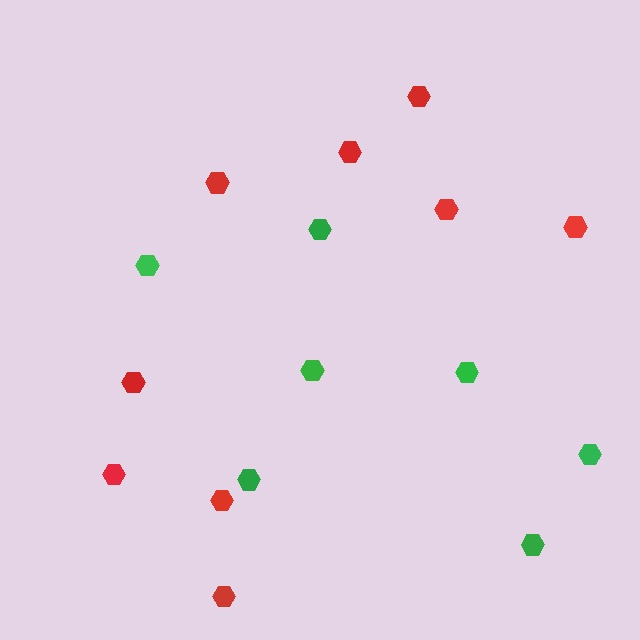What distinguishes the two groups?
There are 2 groups: one group of green hexagons (7) and one group of red hexagons (9).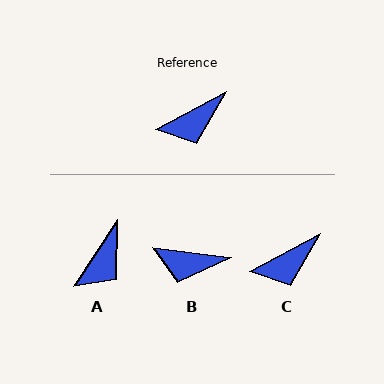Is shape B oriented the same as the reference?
No, it is off by about 35 degrees.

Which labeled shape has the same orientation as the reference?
C.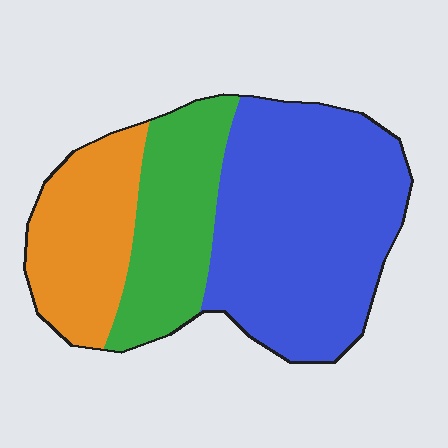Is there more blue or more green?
Blue.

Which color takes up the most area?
Blue, at roughly 50%.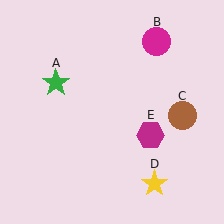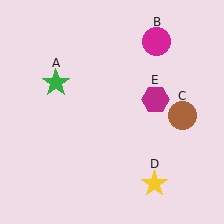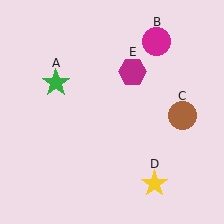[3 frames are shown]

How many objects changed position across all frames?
1 object changed position: magenta hexagon (object E).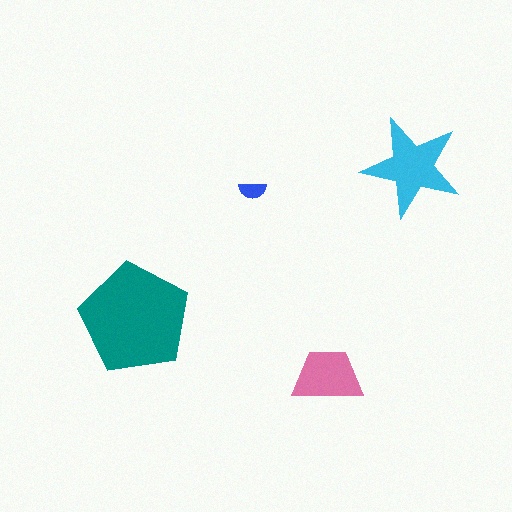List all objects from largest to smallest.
The teal pentagon, the cyan star, the pink trapezoid, the blue semicircle.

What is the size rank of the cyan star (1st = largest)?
2nd.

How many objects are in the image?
There are 4 objects in the image.